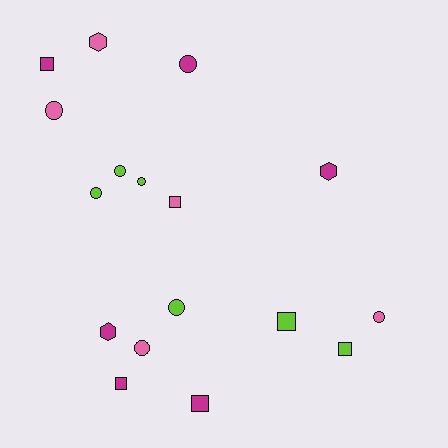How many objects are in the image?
There are 17 objects.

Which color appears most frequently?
Magenta, with 6 objects.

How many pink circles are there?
There are 3 pink circles.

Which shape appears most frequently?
Circle, with 8 objects.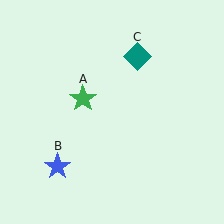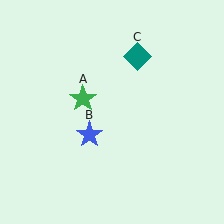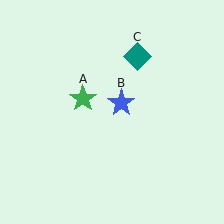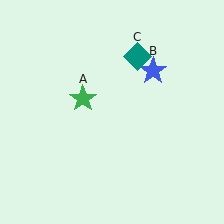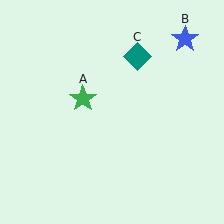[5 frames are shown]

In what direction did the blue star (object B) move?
The blue star (object B) moved up and to the right.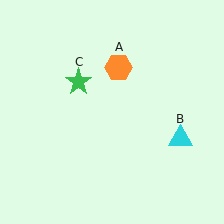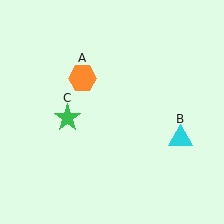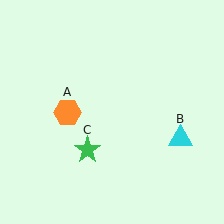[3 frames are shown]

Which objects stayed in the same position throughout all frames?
Cyan triangle (object B) remained stationary.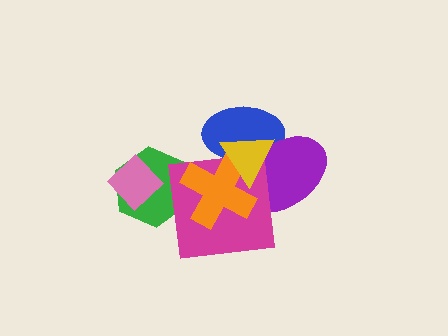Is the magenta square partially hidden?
Yes, it is partially covered by another shape.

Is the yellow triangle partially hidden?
No, no other shape covers it.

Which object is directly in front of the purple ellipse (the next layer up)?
The magenta square is directly in front of the purple ellipse.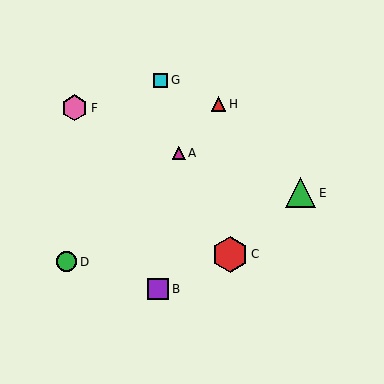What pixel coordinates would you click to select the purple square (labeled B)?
Click at (158, 289) to select the purple square B.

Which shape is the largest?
The red hexagon (labeled C) is the largest.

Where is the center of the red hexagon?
The center of the red hexagon is at (230, 254).